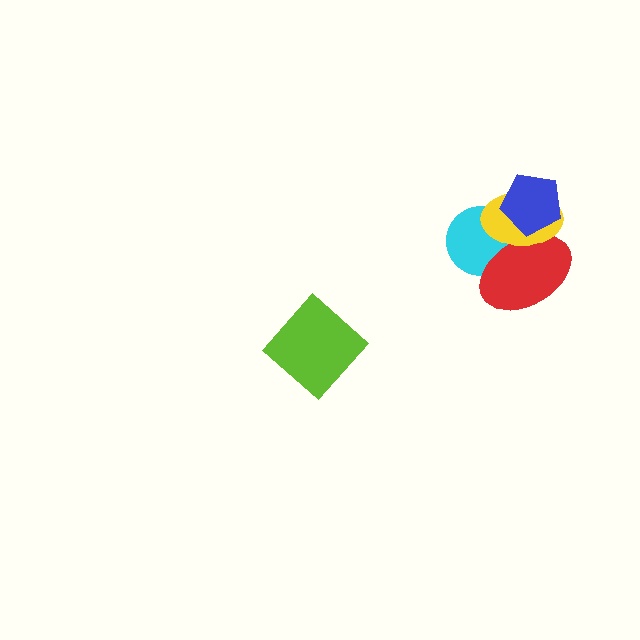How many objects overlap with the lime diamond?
0 objects overlap with the lime diamond.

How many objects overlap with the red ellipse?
3 objects overlap with the red ellipse.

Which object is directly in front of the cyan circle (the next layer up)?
The red ellipse is directly in front of the cyan circle.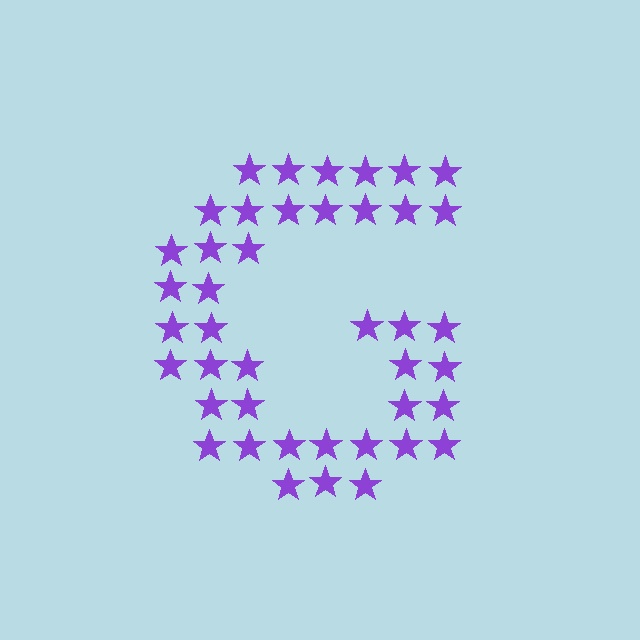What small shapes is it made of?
It is made of small stars.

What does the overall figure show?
The overall figure shows the letter G.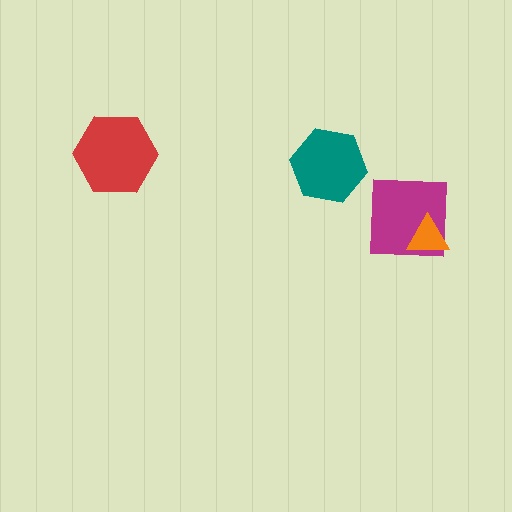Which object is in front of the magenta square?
The orange triangle is in front of the magenta square.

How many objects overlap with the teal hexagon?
0 objects overlap with the teal hexagon.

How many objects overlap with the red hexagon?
0 objects overlap with the red hexagon.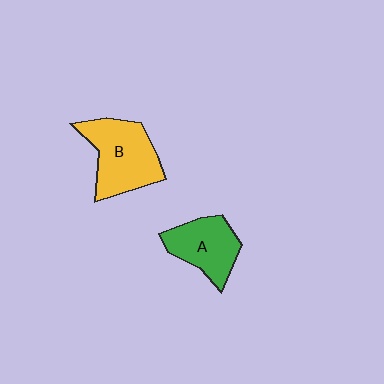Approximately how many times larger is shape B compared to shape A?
Approximately 1.3 times.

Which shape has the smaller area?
Shape A (green).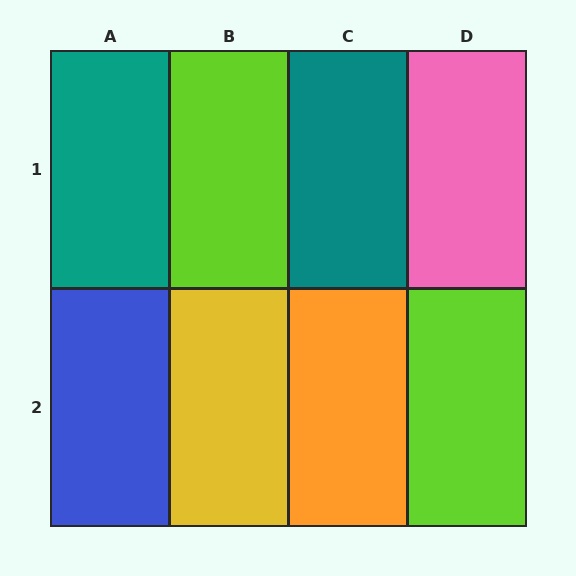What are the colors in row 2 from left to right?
Blue, yellow, orange, lime.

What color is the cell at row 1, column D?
Pink.